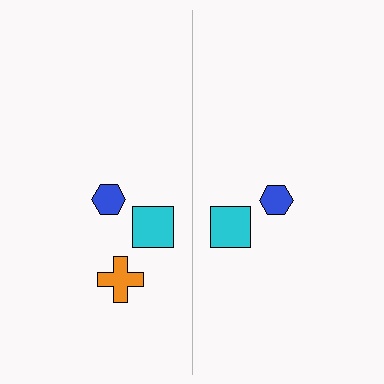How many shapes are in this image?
There are 5 shapes in this image.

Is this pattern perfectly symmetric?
No, the pattern is not perfectly symmetric. A orange cross is missing from the right side.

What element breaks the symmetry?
A orange cross is missing from the right side.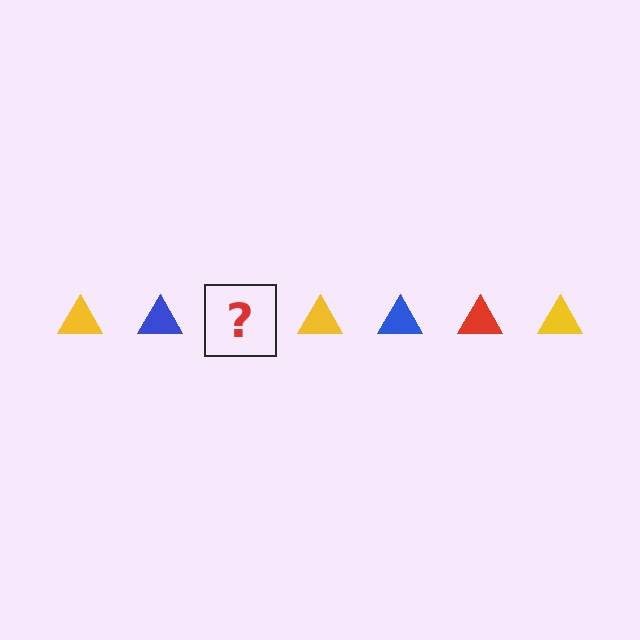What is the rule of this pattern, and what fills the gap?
The rule is that the pattern cycles through yellow, blue, red triangles. The gap should be filled with a red triangle.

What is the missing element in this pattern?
The missing element is a red triangle.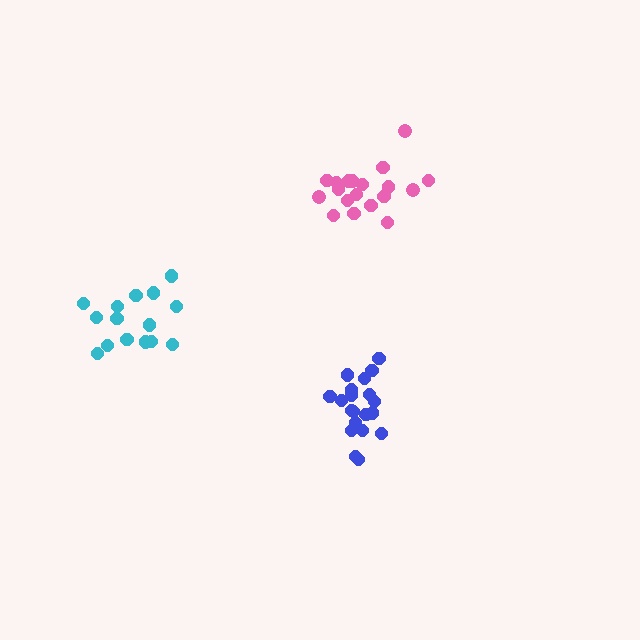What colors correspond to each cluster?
The clusters are colored: pink, blue, cyan.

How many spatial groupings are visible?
There are 3 spatial groupings.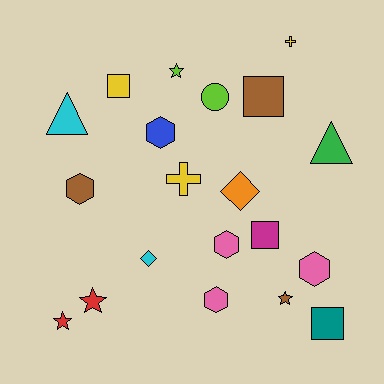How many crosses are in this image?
There are 2 crosses.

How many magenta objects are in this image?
There is 1 magenta object.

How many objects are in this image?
There are 20 objects.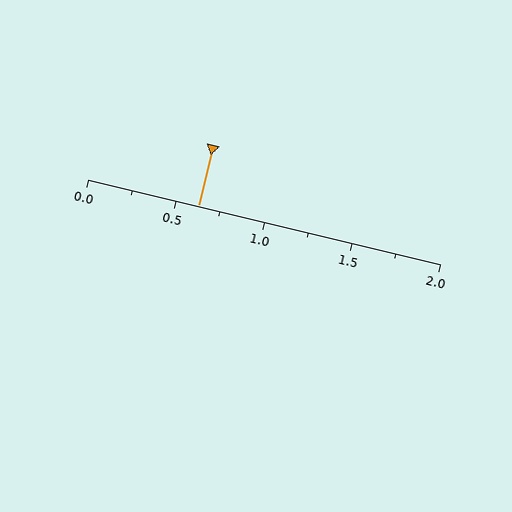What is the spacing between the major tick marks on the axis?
The major ticks are spaced 0.5 apart.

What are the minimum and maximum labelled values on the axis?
The axis runs from 0.0 to 2.0.